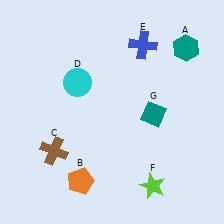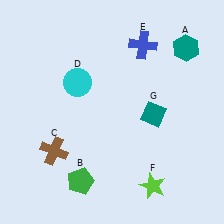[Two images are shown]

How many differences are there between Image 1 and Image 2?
There is 1 difference between the two images.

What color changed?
The pentagon (B) changed from orange in Image 1 to green in Image 2.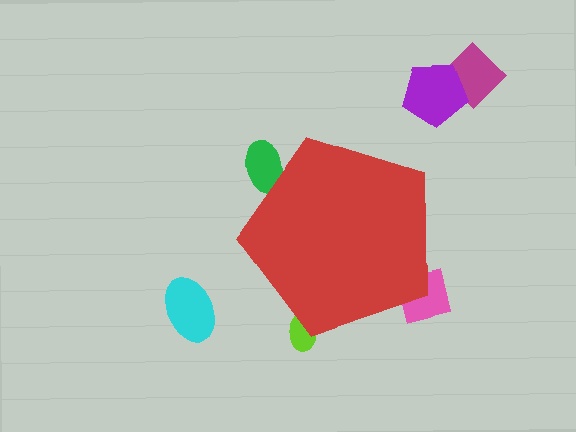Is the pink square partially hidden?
Yes, the pink square is partially hidden behind the red pentagon.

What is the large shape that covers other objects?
A red pentagon.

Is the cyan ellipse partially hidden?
No, the cyan ellipse is fully visible.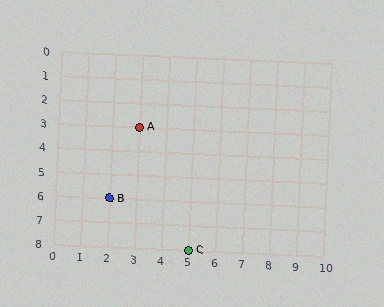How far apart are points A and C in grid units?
Points A and C are 2 columns and 5 rows apart (about 5.4 grid units diagonally).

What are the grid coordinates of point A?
Point A is at grid coordinates (3, 3).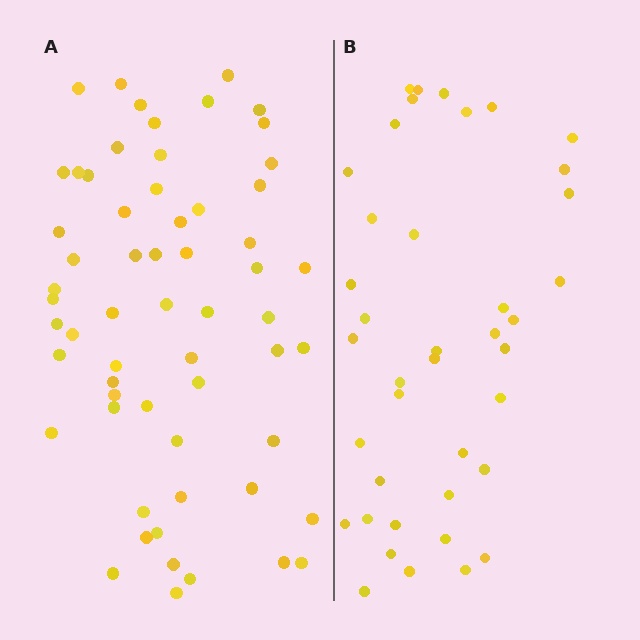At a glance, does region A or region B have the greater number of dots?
Region A (the left region) has more dots.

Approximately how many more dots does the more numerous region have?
Region A has approximately 20 more dots than region B.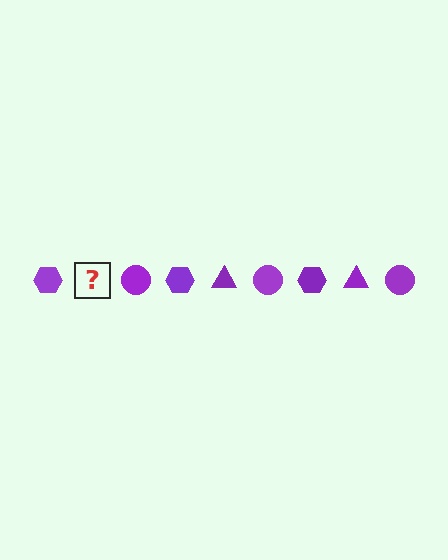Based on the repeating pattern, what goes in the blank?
The blank should be a purple triangle.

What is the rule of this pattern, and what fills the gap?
The rule is that the pattern cycles through hexagon, triangle, circle shapes in purple. The gap should be filled with a purple triangle.